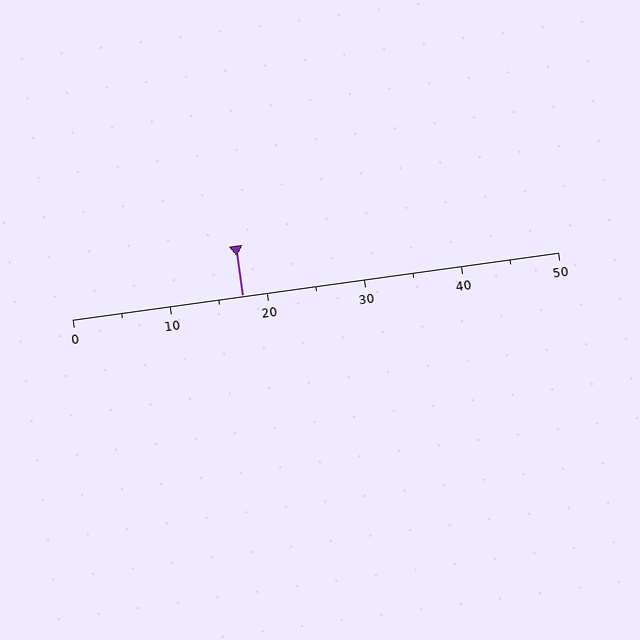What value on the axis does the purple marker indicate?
The marker indicates approximately 17.5.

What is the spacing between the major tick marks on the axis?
The major ticks are spaced 10 apart.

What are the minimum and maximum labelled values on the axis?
The axis runs from 0 to 50.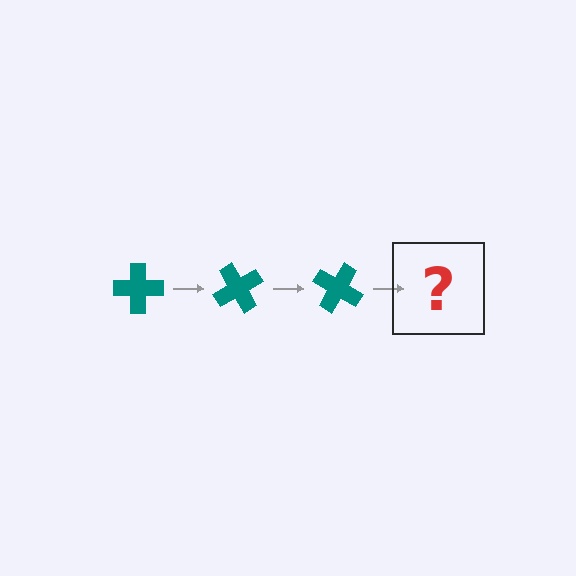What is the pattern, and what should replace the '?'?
The pattern is that the cross rotates 60 degrees each step. The '?' should be a teal cross rotated 180 degrees.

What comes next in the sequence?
The next element should be a teal cross rotated 180 degrees.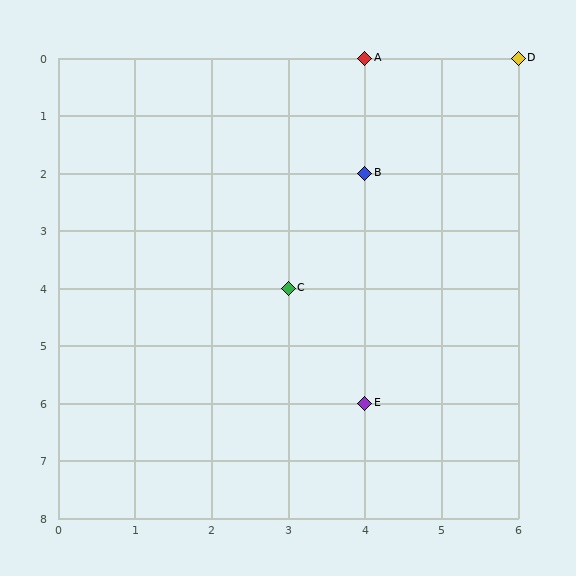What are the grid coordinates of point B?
Point B is at grid coordinates (4, 2).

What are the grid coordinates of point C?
Point C is at grid coordinates (3, 4).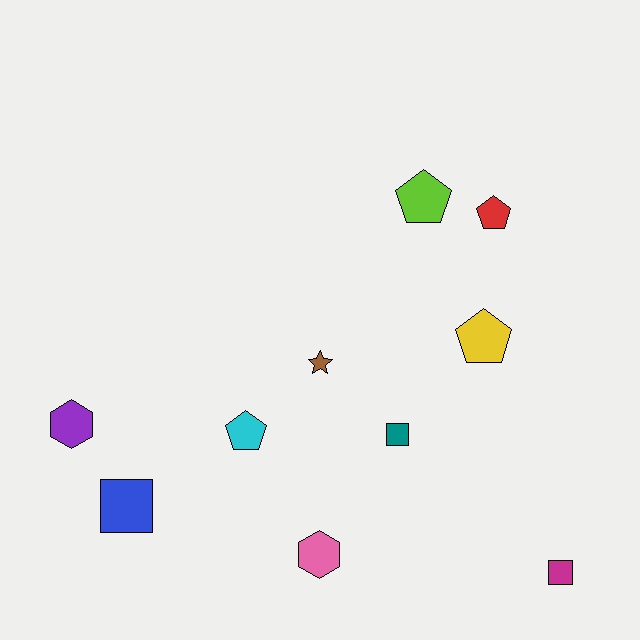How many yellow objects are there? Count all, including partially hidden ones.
There is 1 yellow object.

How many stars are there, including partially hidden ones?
There is 1 star.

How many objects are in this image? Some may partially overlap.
There are 10 objects.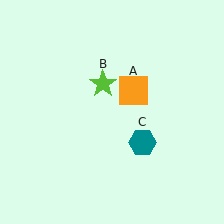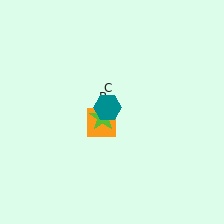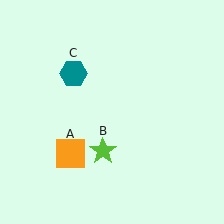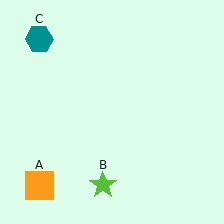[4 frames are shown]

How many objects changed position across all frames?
3 objects changed position: orange square (object A), lime star (object B), teal hexagon (object C).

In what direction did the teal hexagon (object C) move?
The teal hexagon (object C) moved up and to the left.